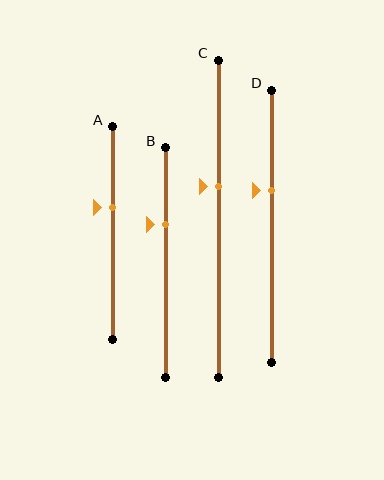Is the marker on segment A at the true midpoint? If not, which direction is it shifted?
No, the marker on segment A is shifted upward by about 12% of the segment length.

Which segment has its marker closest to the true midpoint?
Segment C has its marker closest to the true midpoint.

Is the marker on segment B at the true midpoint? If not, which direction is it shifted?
No, the marker on segment B is shifted upward by about 17% of the segment length.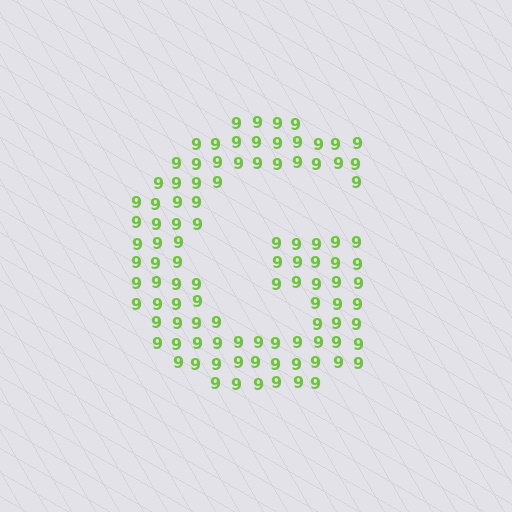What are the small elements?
The small elements are digit 9's.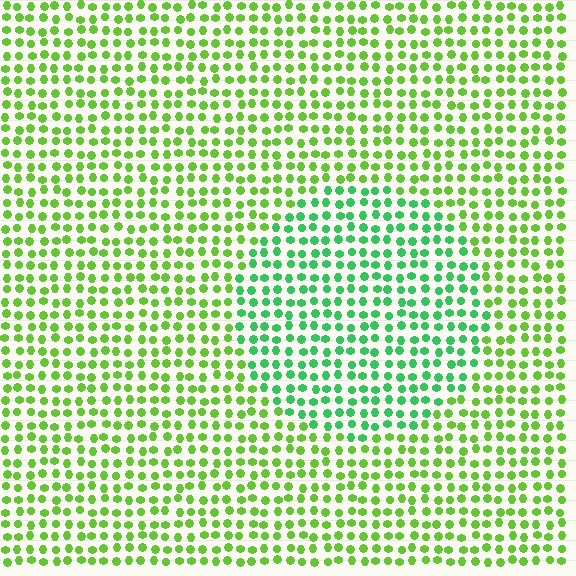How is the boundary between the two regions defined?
The boundary is defined purely by a slight shift in hue (about 38 degrees). Spacing, size, and orientation are identical on both sides.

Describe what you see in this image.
The image is filled with small lime elements in a uniform arrangement. A circle-shaped region is visible where the elements are tinted to a slightly different hue, forming a subtle color boundary.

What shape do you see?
I see a circle.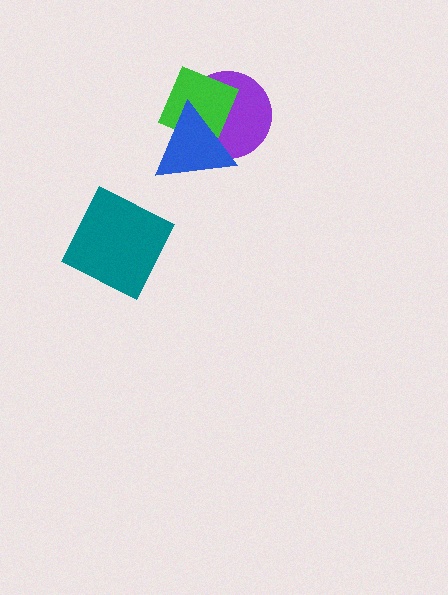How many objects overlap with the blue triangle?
2 objects overlap with the blue triangle.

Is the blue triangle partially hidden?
No, no other shape covers it.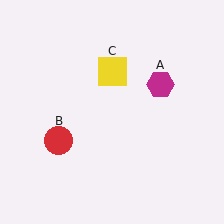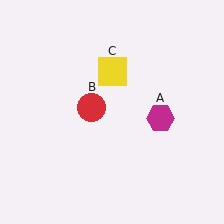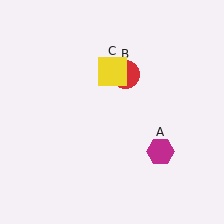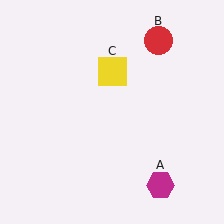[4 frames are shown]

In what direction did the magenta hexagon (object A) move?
The magenta hexagon (object A) moved down.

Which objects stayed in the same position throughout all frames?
Yellow square (object C) remained stationary.